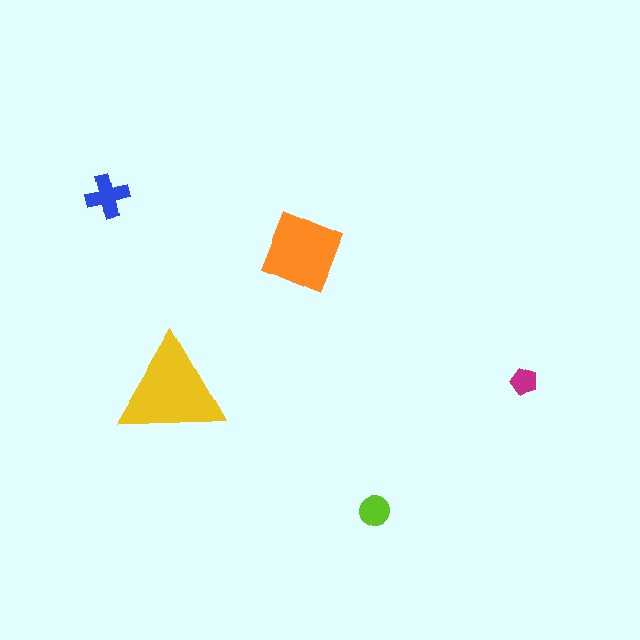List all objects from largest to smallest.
The yellow triangle, the orange diamond, the blue cross, the lime circle, the magenta pentagon.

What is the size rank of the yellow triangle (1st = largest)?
1st.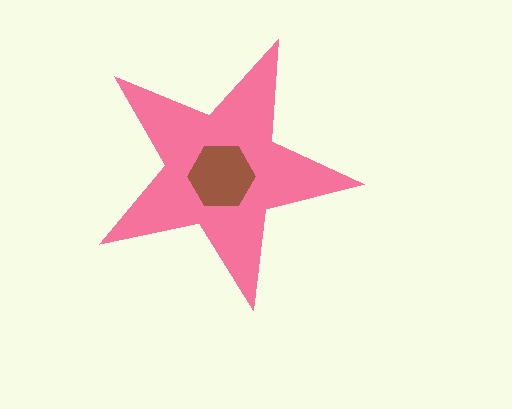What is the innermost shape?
The brown hexagon.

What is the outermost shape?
The pink star.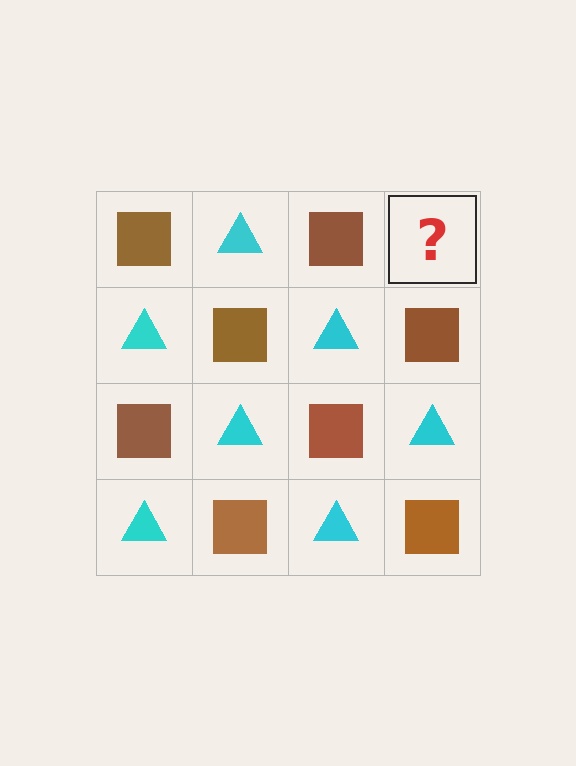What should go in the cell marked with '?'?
The missing cell should contain a cyan triangle.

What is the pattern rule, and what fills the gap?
The rule is that it alternates brown square and cyan triangle in a checkerboard pattern. The gap should be filled with a cyan triangle.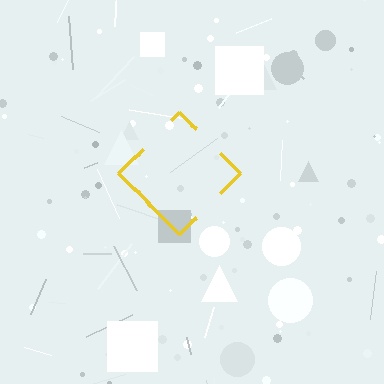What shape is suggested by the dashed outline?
The dashed outline suggests a diamond.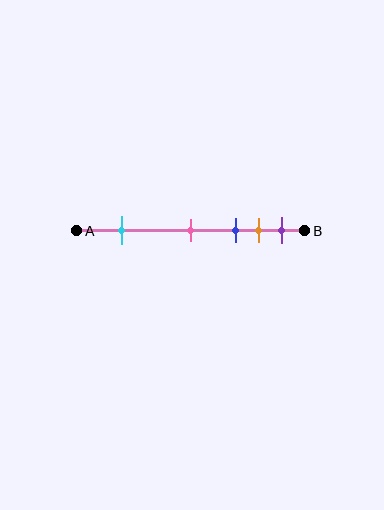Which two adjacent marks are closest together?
The orange and purple marks are the closest adjacent pair.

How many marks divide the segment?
There are 5 marks dividing the segment.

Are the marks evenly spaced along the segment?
No, the marks are not evenly spaced.